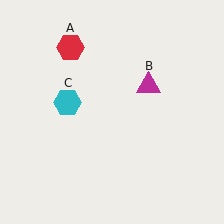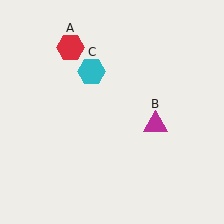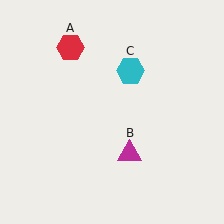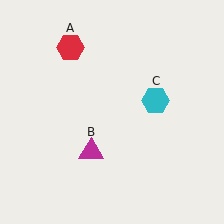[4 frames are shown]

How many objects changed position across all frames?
2 objects changed position: magenta triangle (object B), cyan hexagon (object C).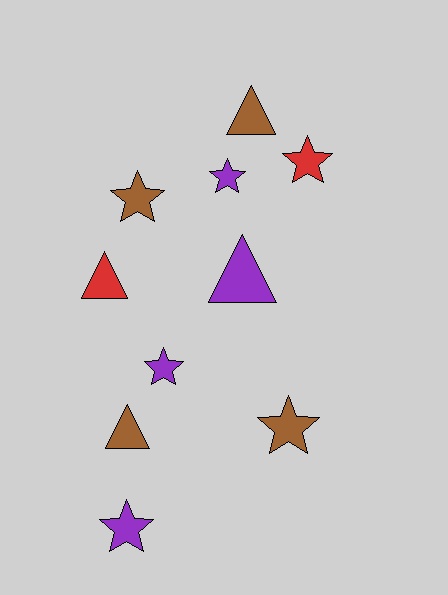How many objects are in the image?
There are 10 objects.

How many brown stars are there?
There are 2 brown stars.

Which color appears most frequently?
Purple, with 4 objects.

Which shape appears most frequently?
Star, with 6 objects.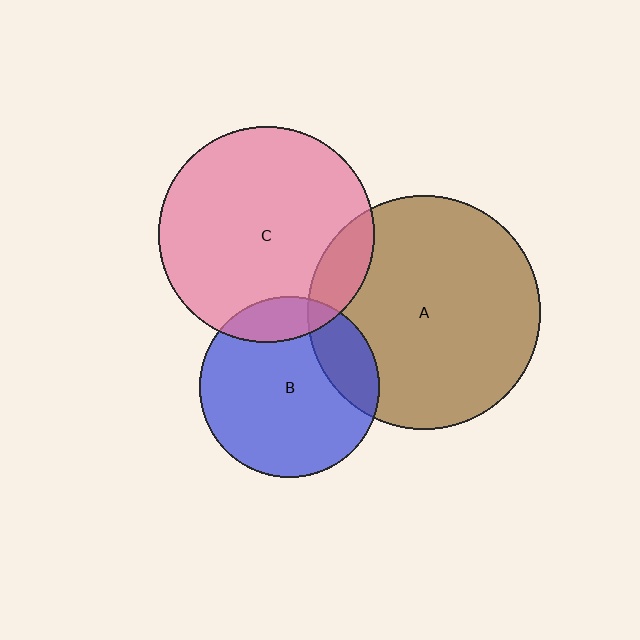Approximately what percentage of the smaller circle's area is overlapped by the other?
Approximately 20%.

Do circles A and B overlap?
Yes.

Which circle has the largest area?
Circle A (brown).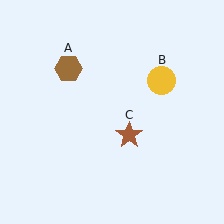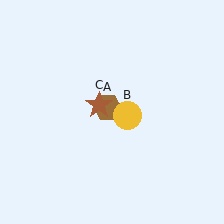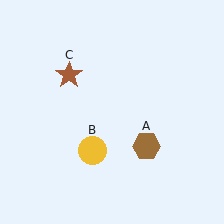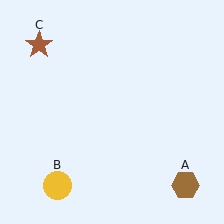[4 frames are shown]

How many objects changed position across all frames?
3 objects changed position: brown hexagon (object A), yellow circle (object B), brown star (object C).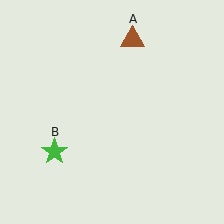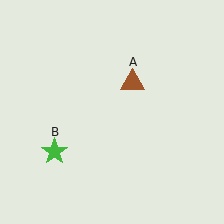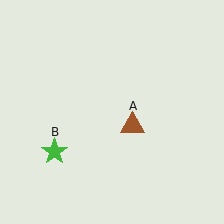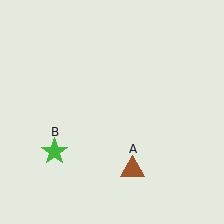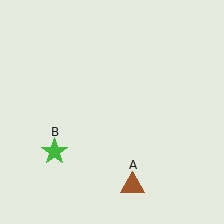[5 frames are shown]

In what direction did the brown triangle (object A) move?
The brown triangle (object A) moved down.